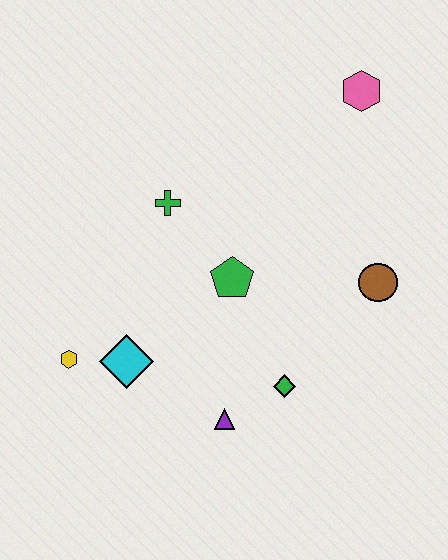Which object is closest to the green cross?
The green pentagon is closest to the green cross.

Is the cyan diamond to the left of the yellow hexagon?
No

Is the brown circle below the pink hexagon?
Yes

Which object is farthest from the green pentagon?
The pink hexagon is farthest from the green pentagon.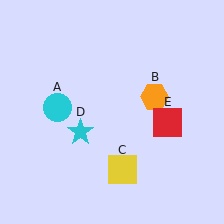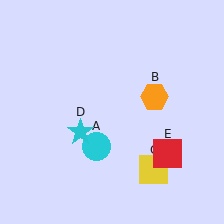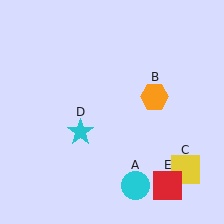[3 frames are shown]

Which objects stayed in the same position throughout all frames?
Orange hexagon (object B) and cyan star (object D) remained stationary.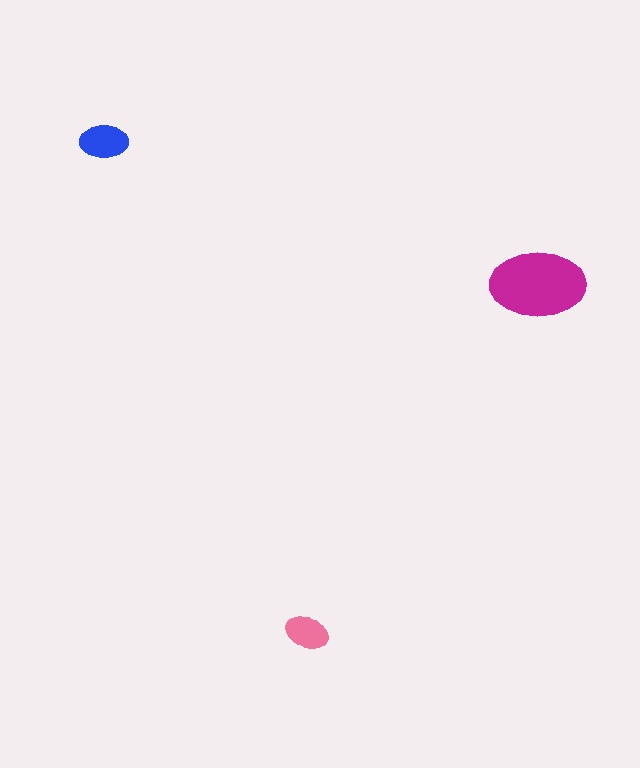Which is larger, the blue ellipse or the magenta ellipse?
The magenta one.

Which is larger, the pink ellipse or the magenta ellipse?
The magenta one.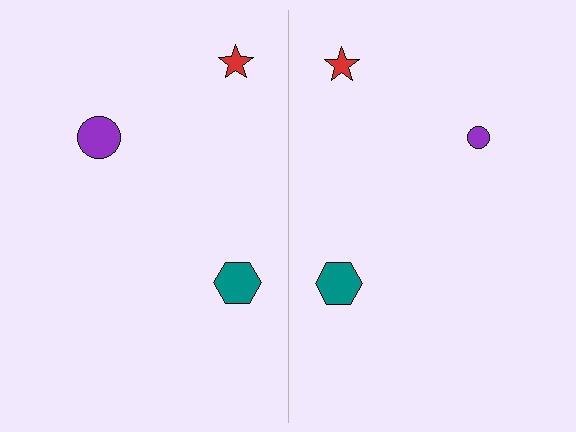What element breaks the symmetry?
The purple circle on the right side has a different size than its mirror counterpart.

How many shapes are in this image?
There are 6 shapes in this image.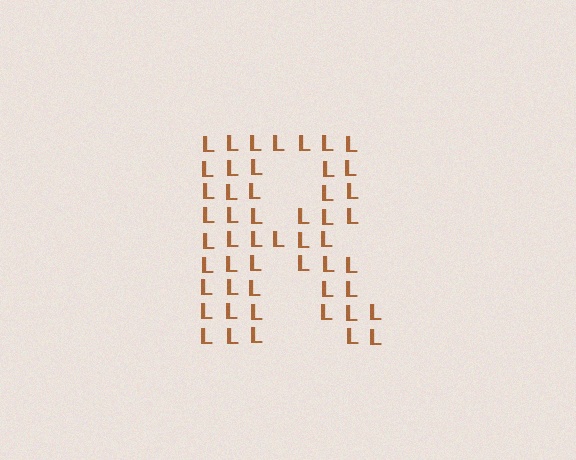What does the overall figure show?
The overall figure shows the letter R.